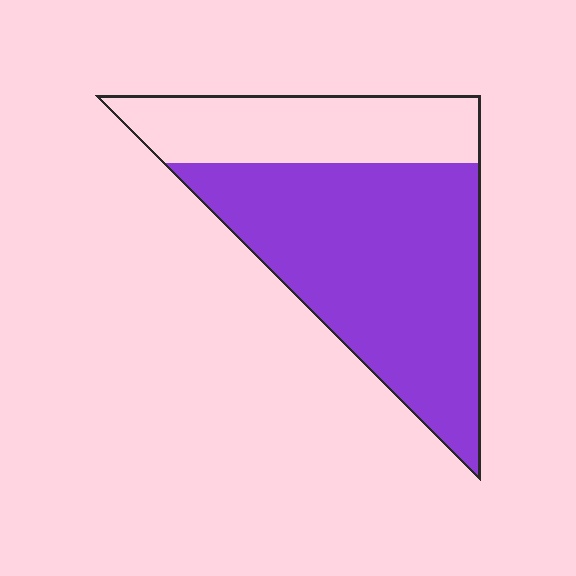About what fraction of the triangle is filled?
About two thirds (2/3).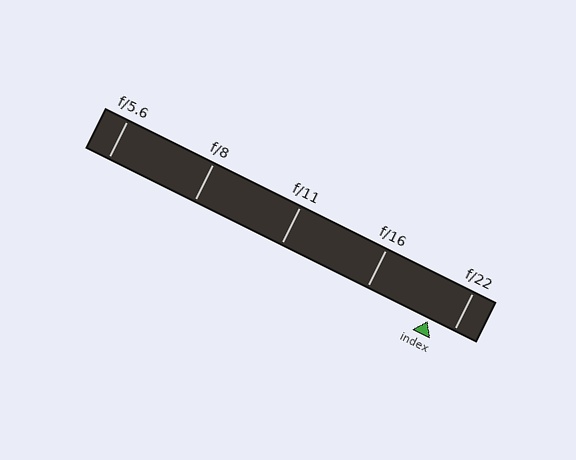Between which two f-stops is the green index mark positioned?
The index mark is between f/16 and f/22.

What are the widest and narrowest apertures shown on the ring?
The widest aperture shown is f/5.6 and the narrowest is f/22.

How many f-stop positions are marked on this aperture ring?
There are 5 f-stop positions marked.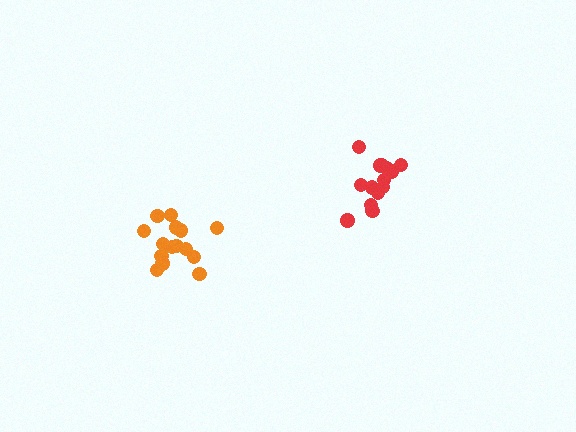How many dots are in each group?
Group 1: 14 dots, Group 2: 15 dots (29 total).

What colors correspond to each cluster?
The clusters are colored: red, orange.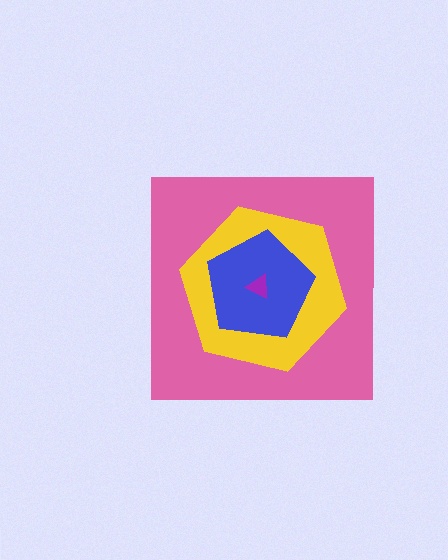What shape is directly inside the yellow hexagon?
The blue pentagon.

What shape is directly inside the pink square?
The yellow hexagon.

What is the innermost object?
The purple triangle.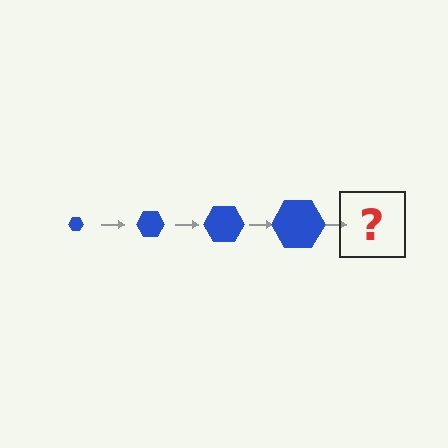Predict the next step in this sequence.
The next step is a blue hexagon, larger than the previous one.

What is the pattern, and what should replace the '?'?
The pattern is that the hexagon gets progressively larger each step. The '?' should be a blue hexagon, larger than the previous one.